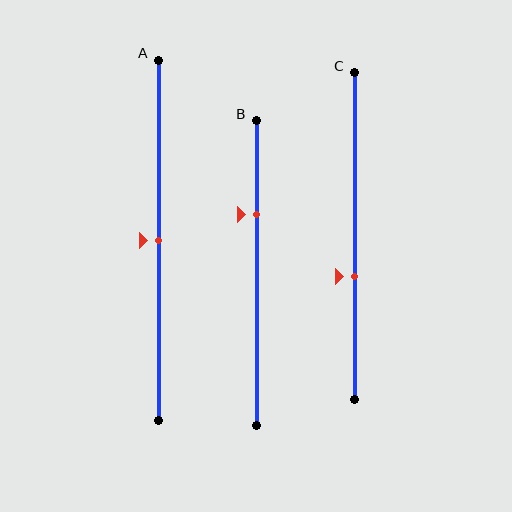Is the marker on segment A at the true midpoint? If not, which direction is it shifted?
Yes, the marker on segment A is at the true midpoint.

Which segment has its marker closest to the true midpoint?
Segment A has its marker closest to the true midpoint.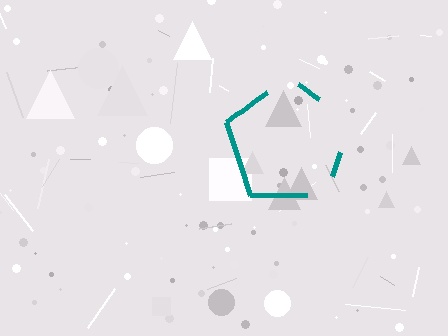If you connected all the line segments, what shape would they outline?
They would outline a pentagon.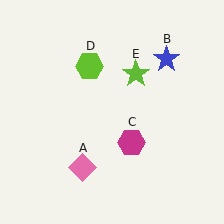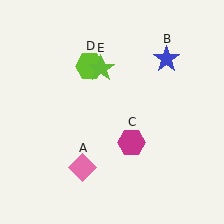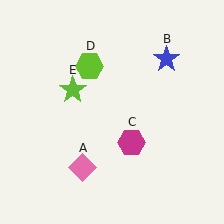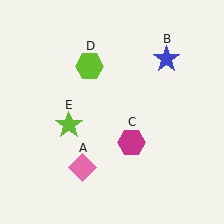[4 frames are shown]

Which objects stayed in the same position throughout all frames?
Pink diamond (object A) and blue star (object B) and magenta hexagon (object C) and lime hexagon (object D) remained stationary.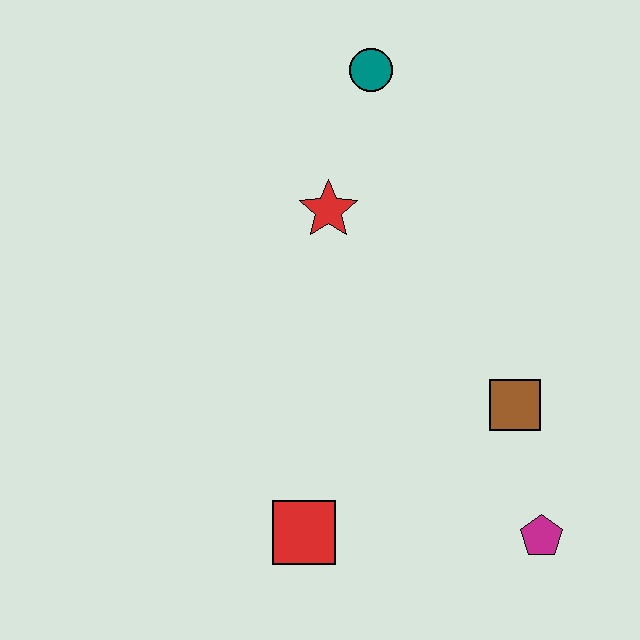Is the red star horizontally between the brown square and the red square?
Yes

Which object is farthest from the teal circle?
The magenta pentagon is farthest from the teal circle.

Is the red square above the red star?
No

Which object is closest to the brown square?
The magenta pentagon is closest to the brown square.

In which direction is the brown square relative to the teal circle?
The brown square is below the teal circle.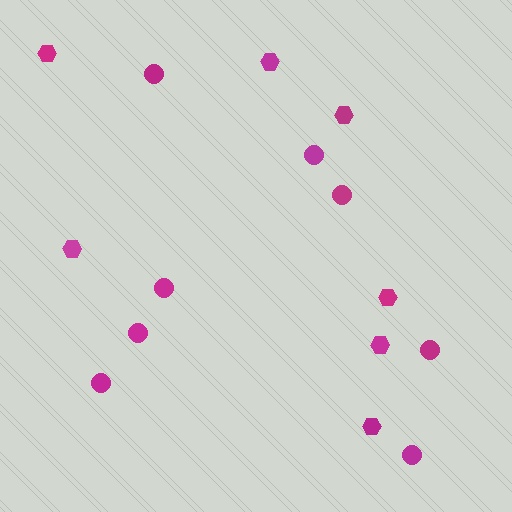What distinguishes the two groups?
There are 2 groups: one group of circles (8) and one group of hexagons (7).